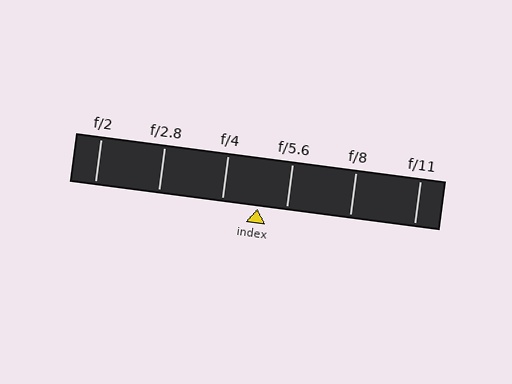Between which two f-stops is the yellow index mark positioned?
The index mark is between f/4 and f/5.6.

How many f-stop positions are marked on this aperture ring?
There are 6 f-stop positions marked.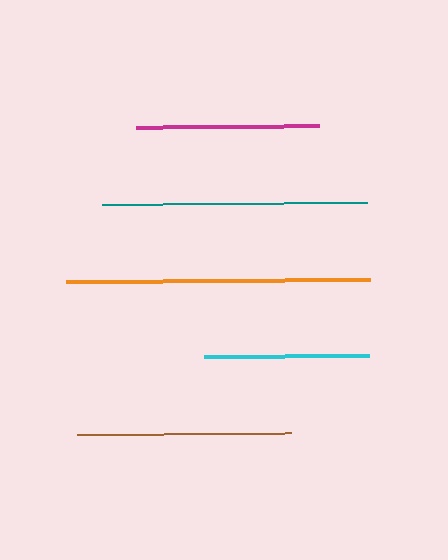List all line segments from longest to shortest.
From longest to shortest: orange, teal, brown, magenta, cyan.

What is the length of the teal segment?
The teal segment is approximately 265 pixels long.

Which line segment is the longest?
The orange line is the longest at approximately 304 pixels.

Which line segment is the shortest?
The cyan line is the shortest at approximately 166 pixels.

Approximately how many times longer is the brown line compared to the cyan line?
The brown line is approximately 1.3 times the length of the cyan line.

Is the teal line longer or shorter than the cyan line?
The teal line is longer than the cyan line.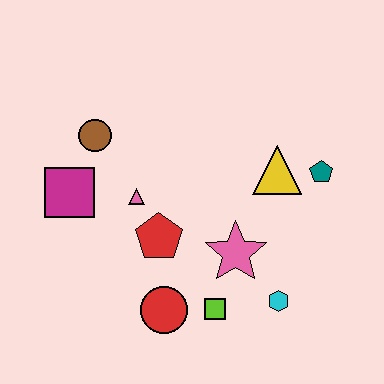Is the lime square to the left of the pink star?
Yes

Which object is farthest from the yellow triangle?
The magenta square is farthest from the yellow triangle.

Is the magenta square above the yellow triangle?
No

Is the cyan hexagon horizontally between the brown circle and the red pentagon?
No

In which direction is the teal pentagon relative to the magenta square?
The teal pentagon is to the right of the magenta square.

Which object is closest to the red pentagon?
The pink triangle is closest to the red pentagon.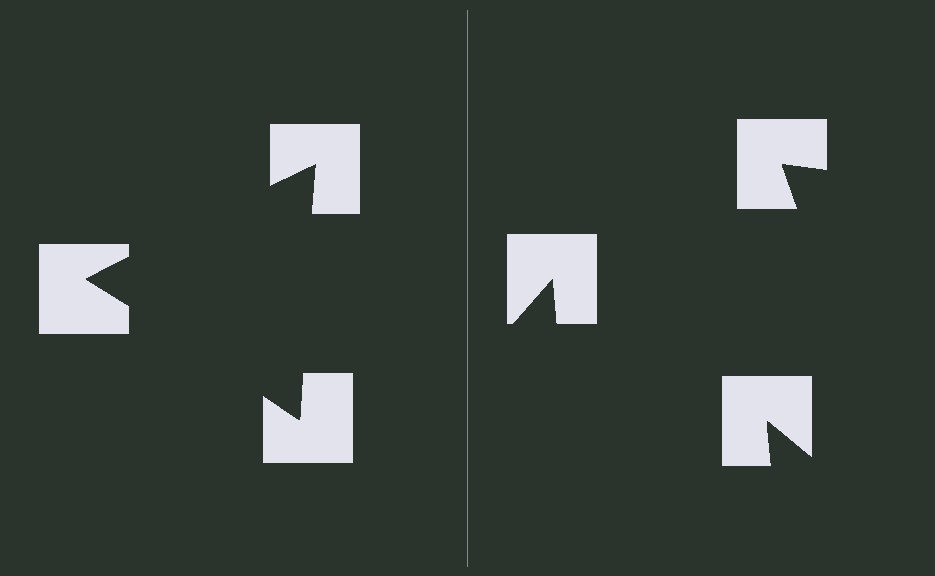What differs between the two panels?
The notched squares are positioned identically on both sides; only the wedge orientations differ. On the left they align to a triangle; on the right they are misaligned.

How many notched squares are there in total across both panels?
6 — 3 on each side.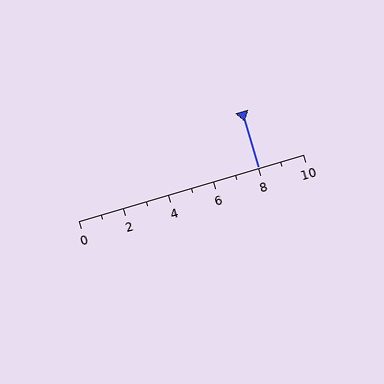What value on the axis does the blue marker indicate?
The marker indicates approximately 8.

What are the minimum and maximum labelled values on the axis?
The axis runs from 0 to 10.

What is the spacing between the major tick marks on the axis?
The major ticks are spaced 2 apart.